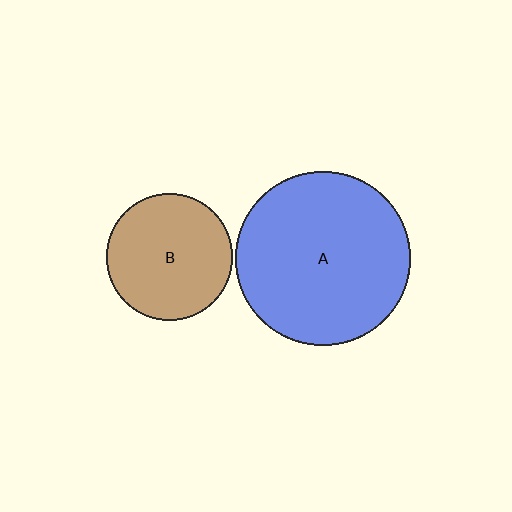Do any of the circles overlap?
No, none of the circles overlap.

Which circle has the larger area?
Circle A (blue).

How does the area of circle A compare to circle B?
Approximately 1.9 times.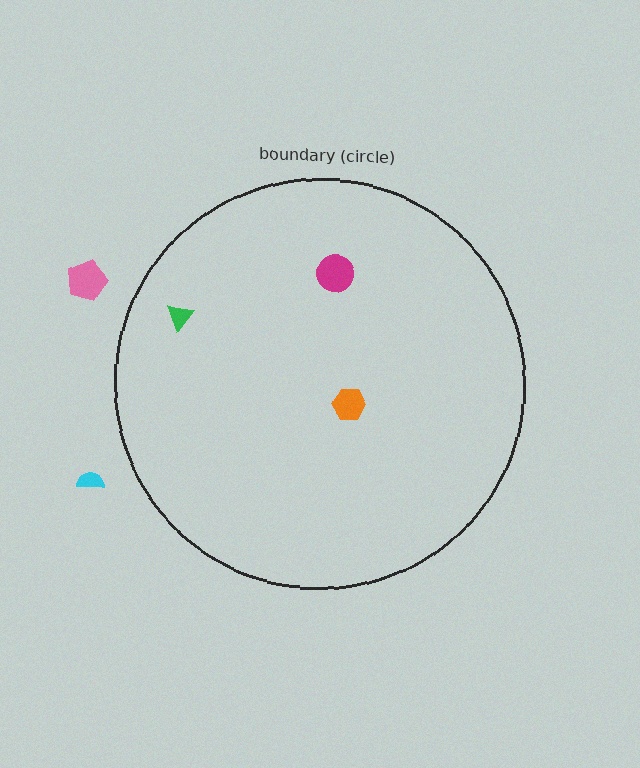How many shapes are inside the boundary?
3 inside, 2 outside.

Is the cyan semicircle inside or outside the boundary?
Outside.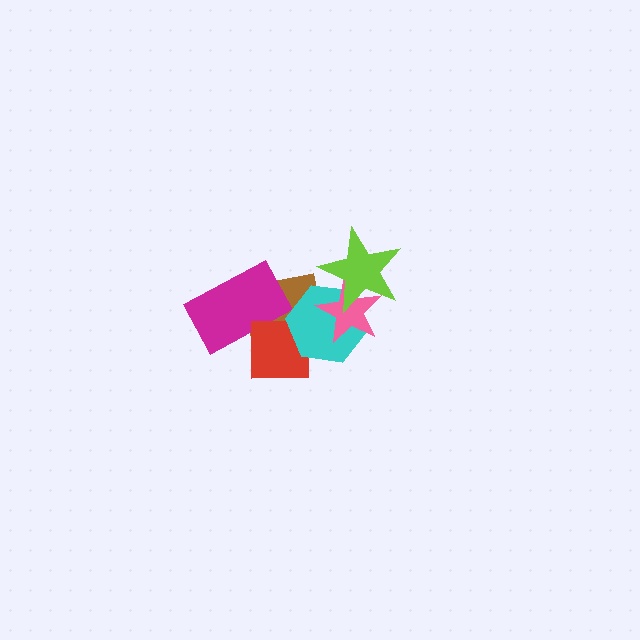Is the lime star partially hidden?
No, no other shape covers it.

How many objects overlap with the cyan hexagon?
4 objects overlap with the cyan hexagon.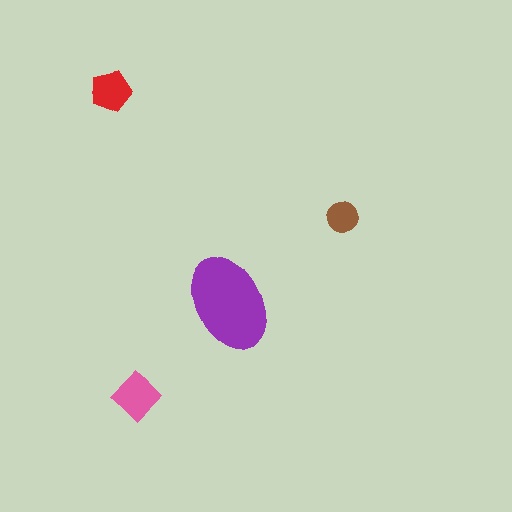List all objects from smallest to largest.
The brown circle, the red pentagon, the pink diamond, the purple ellipse.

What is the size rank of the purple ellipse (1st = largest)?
1st.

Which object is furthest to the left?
The red pentagon is leftmost.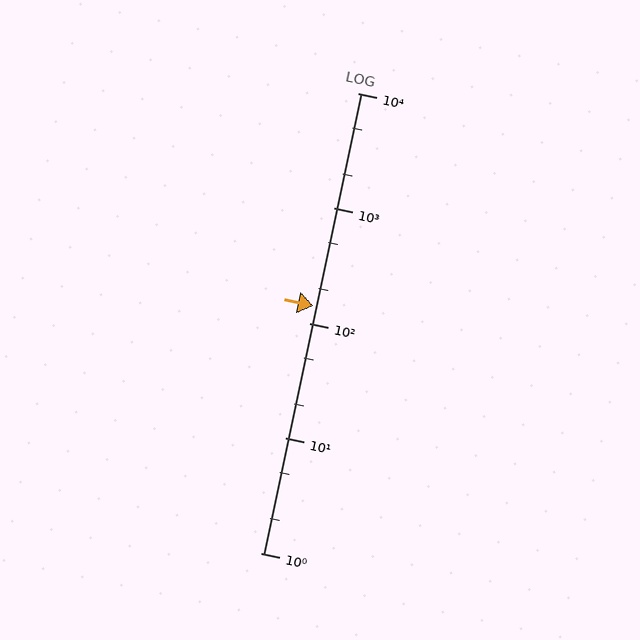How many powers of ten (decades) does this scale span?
The scale spans 4 decades, from 1 to 10000.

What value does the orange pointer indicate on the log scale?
The pointer indicates approximately 140.